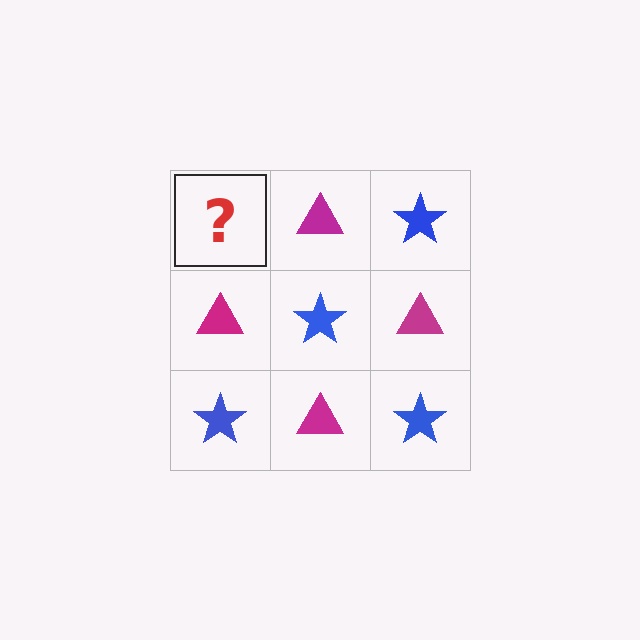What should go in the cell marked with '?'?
The missing cell should contain a blue star.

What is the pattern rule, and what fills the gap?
The rule is that it alternates blue star and magenta triangle in a checkerboard pattern. The gap should be filled with a blue star.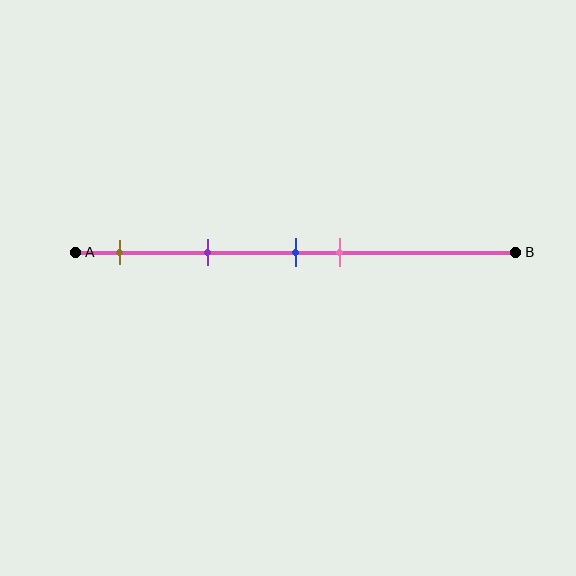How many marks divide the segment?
There are 4 marks dividing the segment.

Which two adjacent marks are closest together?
The blue and pink marks are the closest adjacent pair.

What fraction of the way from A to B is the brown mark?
The brown mark is approximately 10% (0.1) of the way from A to B.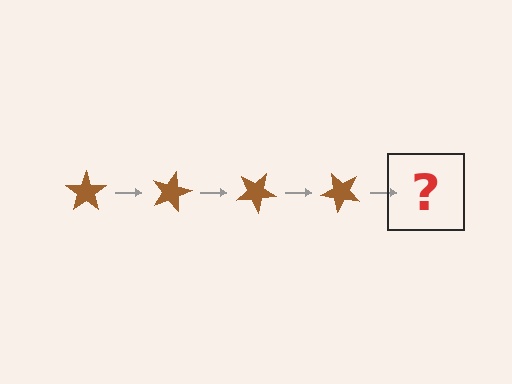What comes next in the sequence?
The next element should be a brown star rotated 60 degrees.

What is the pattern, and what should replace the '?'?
The pattern is that the star rotates 15 degrees each step. The '?' should be a brown star rotated 60 degrees.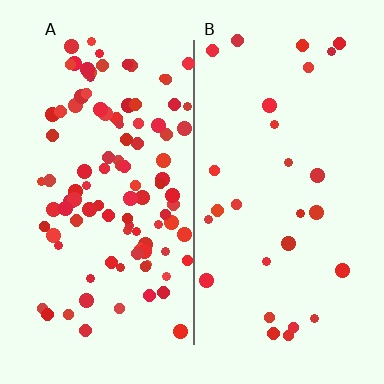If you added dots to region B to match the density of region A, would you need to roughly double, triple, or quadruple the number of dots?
Approximately quadruple.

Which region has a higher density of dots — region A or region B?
A (the left).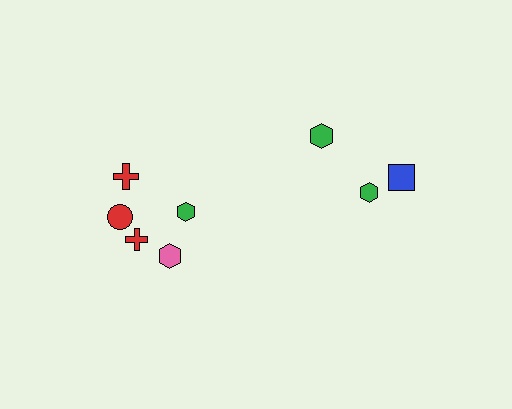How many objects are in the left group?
There are 5 objects.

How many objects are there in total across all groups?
There are 8 objects.